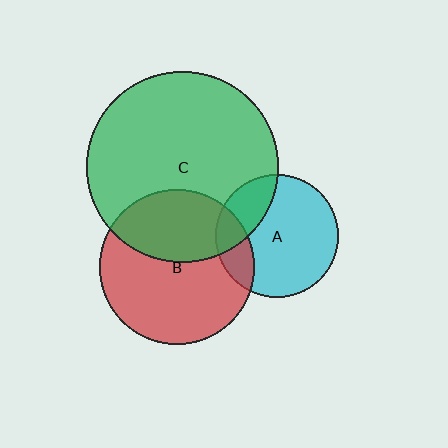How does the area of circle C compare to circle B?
Approximately 1.5 times.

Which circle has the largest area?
Circle C (green).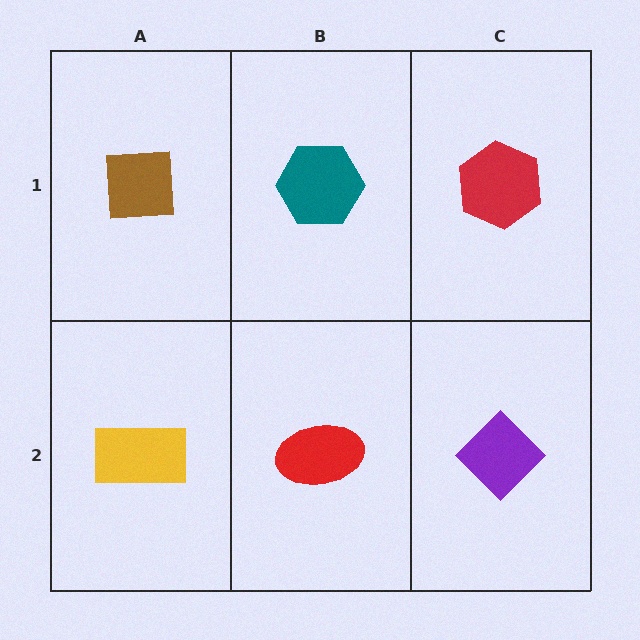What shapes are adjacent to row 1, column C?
A purple diamond (row 2, column C), a teal hexagon (row 1, column B).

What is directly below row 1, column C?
A purple diamond.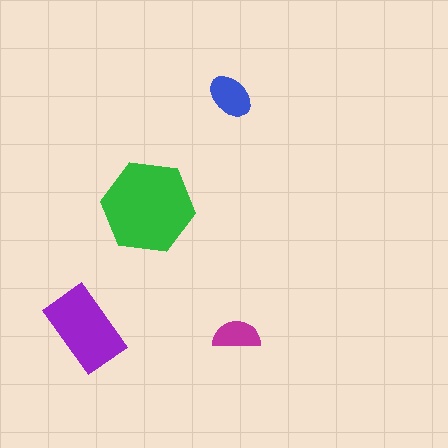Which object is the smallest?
The magenta semicircle.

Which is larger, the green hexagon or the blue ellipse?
The green hexagon.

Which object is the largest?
The green hexagon.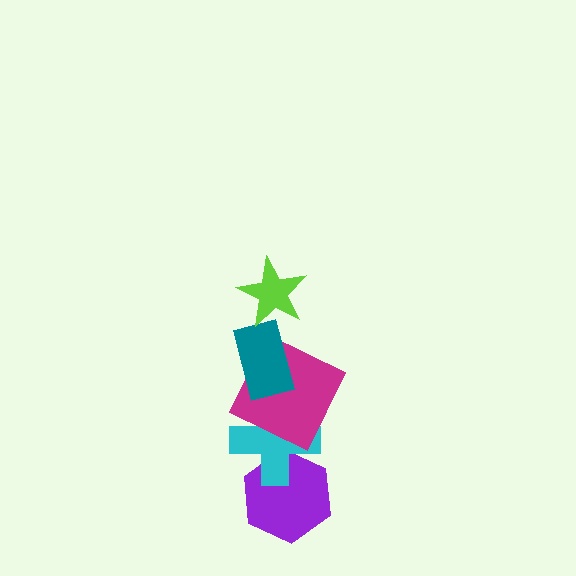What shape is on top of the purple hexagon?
The cyan cross is on top of the purple hexagon.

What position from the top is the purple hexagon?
The purple hexagon is 5th from the top.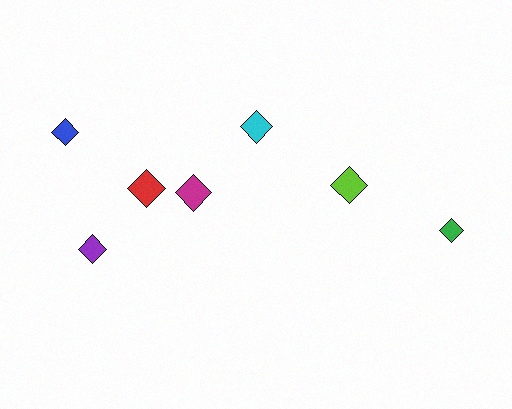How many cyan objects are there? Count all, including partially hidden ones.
There is 1 cyan object.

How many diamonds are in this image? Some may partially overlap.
There are 7 diamonds.